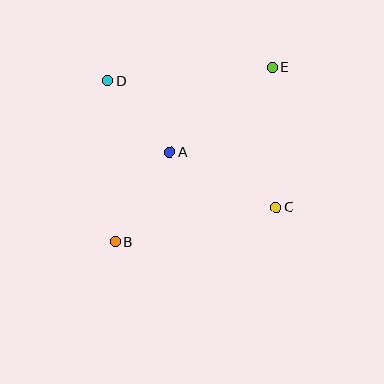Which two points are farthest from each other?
Points B and E are farthest from each other.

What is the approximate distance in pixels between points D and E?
The distance between D and E is approximately 165 pixels.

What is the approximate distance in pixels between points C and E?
The distance between C and E is approximately 140 pixels.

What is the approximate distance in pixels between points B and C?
The distance between B and C is approximately 164 pixels.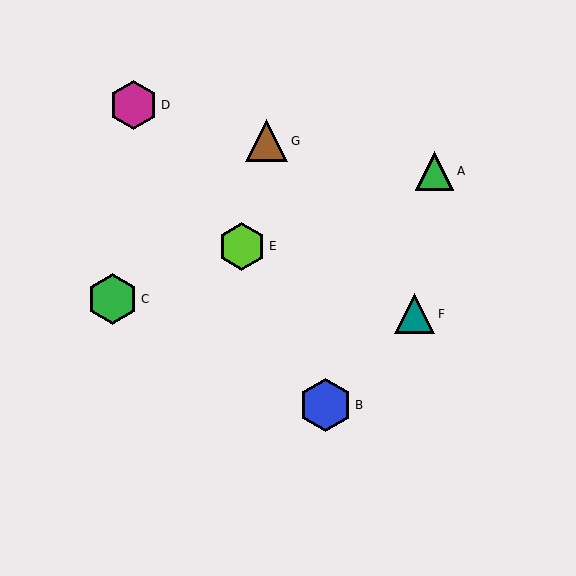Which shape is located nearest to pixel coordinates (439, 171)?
The green triangle (labeled A) at (434, 171) is nearest to that location.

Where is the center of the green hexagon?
The center of the green hexagon is at (113, 299).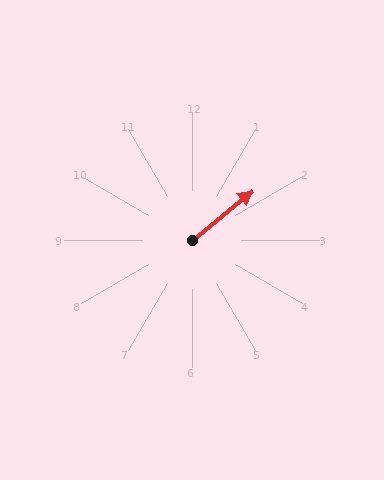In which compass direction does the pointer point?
Northeast.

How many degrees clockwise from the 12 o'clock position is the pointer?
Approximately 51 degrees.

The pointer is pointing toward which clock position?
Roughly 2 o'clock.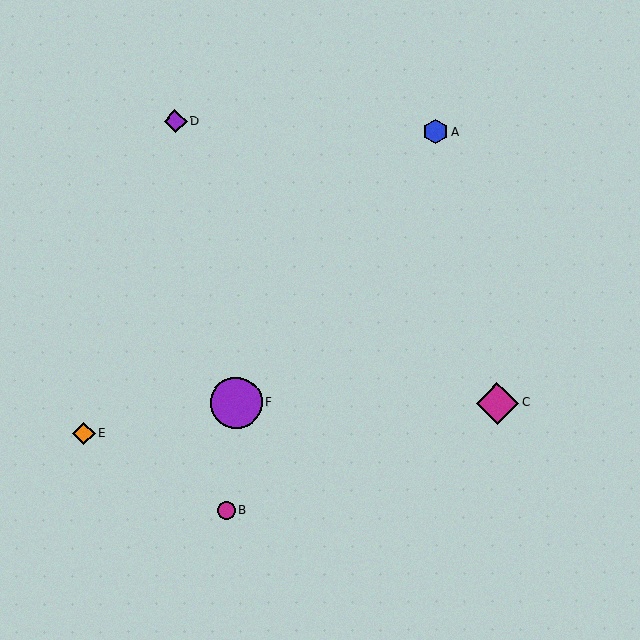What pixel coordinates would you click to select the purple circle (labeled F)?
Click at (236, 403) to select the purple circle F.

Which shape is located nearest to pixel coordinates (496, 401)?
The magenta diamond (labeled C) at (497, 403) is nearest to that location.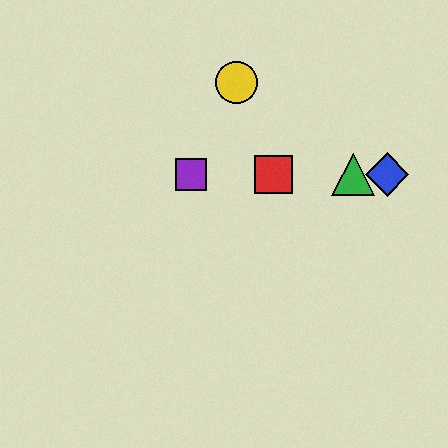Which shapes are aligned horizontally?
The red square, the blue diamond, the green triangle, the purple square are aligned horizontally.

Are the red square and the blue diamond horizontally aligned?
Yes, both are at y≈174.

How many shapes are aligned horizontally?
4 shapes (the red square, the blue diamond, the green triangle, the purple square) are aligned horizontally.